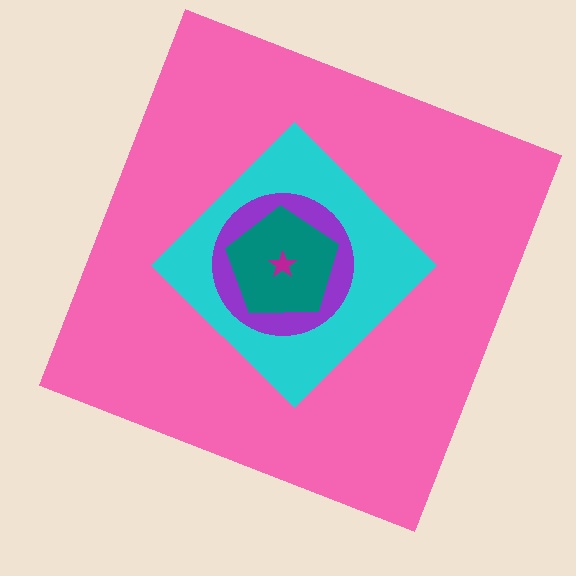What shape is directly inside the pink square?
The cyan diamond.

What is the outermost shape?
The pink square.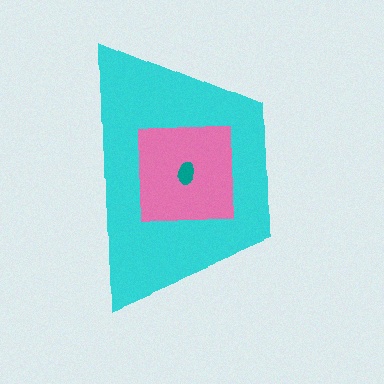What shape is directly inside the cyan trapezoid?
The pink square.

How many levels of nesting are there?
3.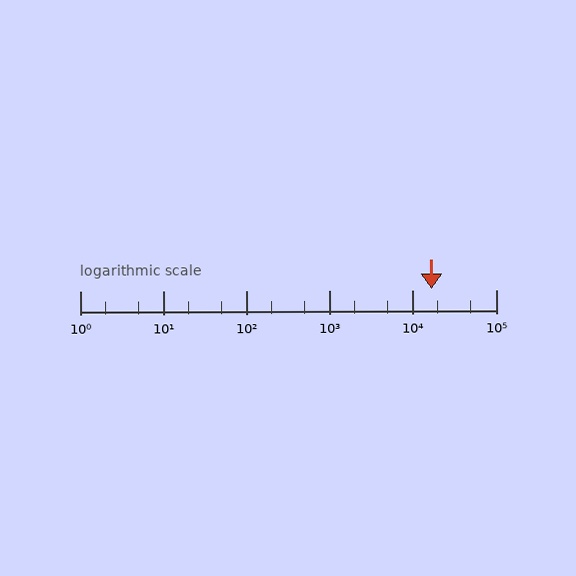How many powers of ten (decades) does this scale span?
The scale spans 5 decades, from 1 to 100000.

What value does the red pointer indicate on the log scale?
The pointer indicates approximately 17000.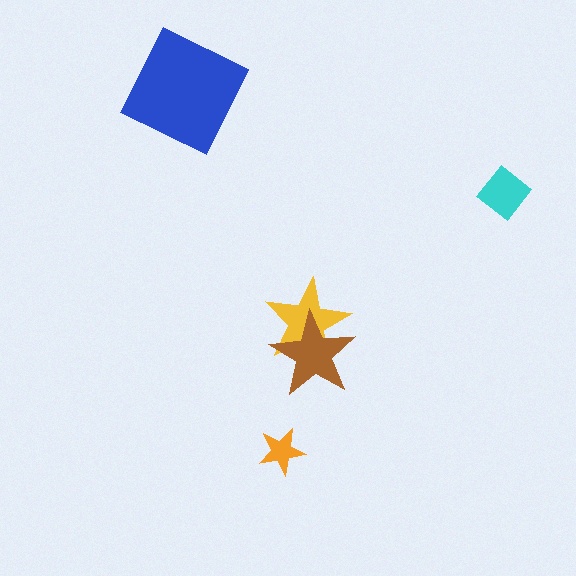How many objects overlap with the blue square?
0 objects overlap with the blue square.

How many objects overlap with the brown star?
1 object overlaps with the brown star.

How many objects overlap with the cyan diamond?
0 objects overlap with the cyan diamond.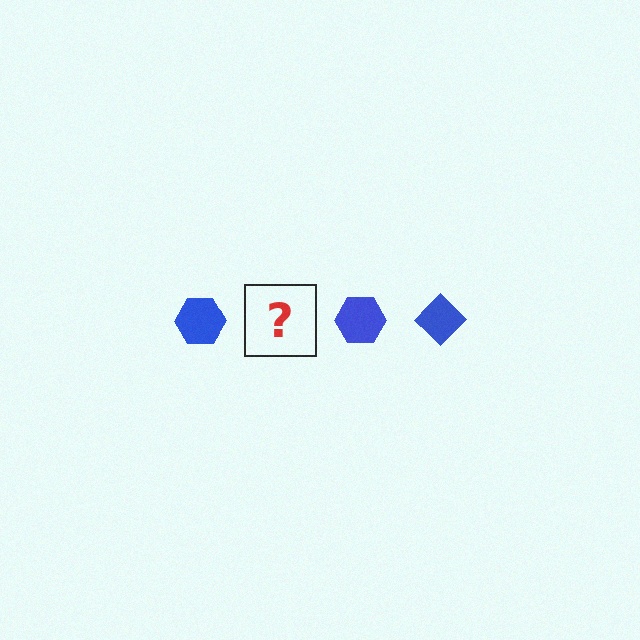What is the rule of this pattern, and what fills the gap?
The rule is that the pattern cycles through hexagon, diamond shapes in blue. The gap should be filled with a blue diamond.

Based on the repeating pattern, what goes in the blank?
The blank should be a blue diamond.